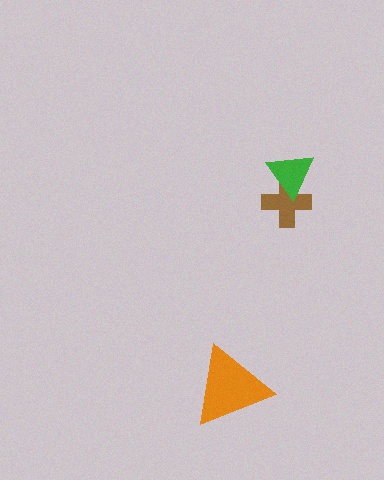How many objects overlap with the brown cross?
1 object overlaps with the brown cross.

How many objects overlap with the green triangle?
1 object overlaps with the green triangle.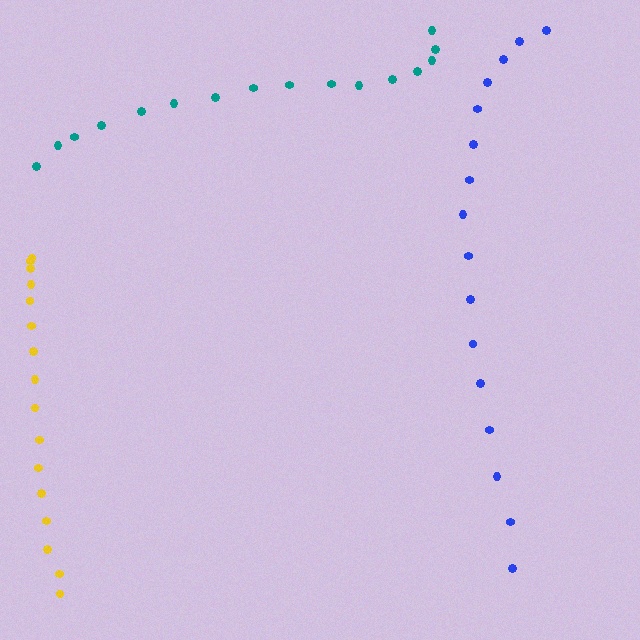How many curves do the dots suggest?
There are 3 distinct paths.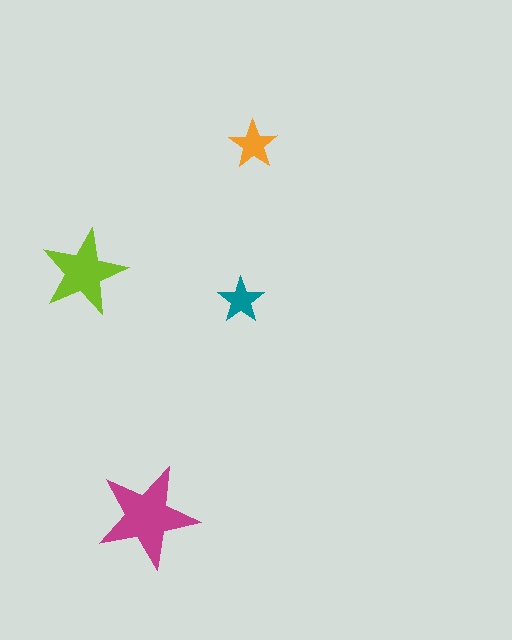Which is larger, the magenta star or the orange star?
The magenta one.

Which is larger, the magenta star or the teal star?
The magenta one.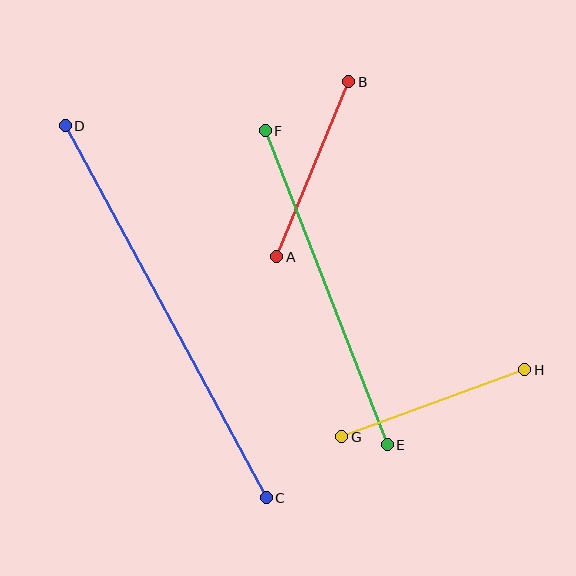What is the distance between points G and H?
The distance is approximately 195 pixels.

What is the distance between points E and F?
The distance is approximately 337 pixels.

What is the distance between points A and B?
The distance is approximately 189 pixels.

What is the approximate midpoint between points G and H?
The midpoint is at approximately (433, 403) pixels.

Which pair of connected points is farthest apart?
Points C and D are farthest apart.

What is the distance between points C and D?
The distance is approximately 423 pixels.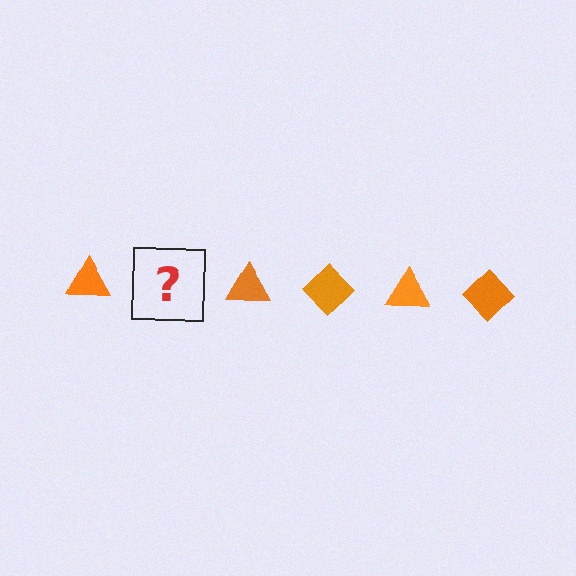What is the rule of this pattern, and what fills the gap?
The rule is that the pattern cycles through triangle, diamond shapes in orange. The gap should be filled with an orange diamond.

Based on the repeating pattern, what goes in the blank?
The blank should be an orange diamond.